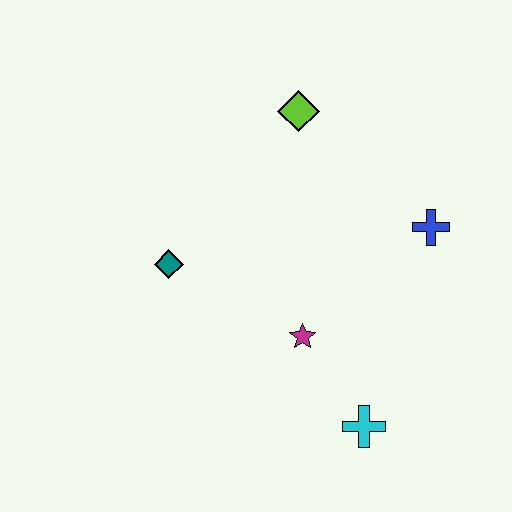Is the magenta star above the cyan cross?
Yes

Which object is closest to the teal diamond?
The magenta star is closest to the teal diamond.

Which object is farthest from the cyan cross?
The lime diamond is farthest from the cyan cross.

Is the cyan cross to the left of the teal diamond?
No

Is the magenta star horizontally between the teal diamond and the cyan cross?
Yes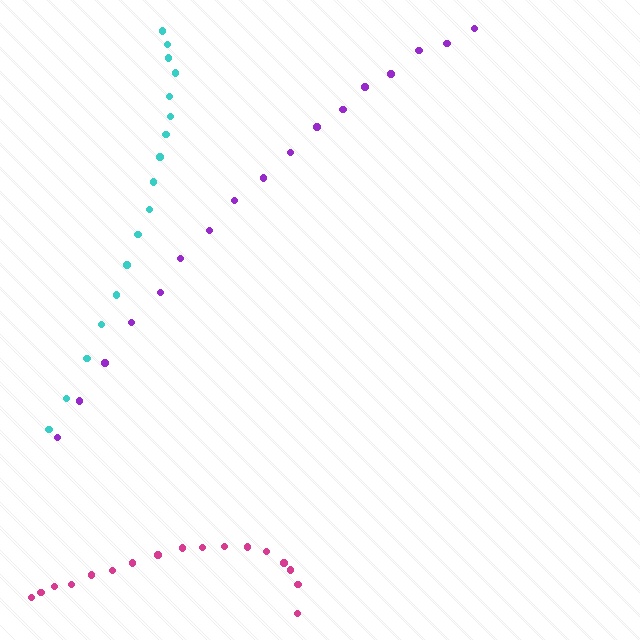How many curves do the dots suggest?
There are 3 distinct paths.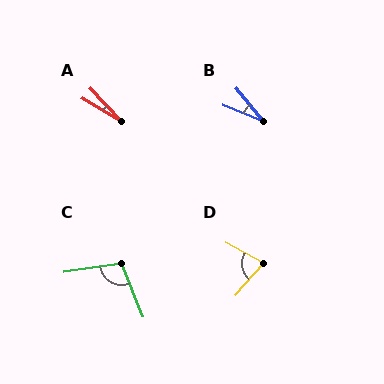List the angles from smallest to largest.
A (16°), B (28°), D (77°), C (103°).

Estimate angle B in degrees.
Approximately 28 degrees.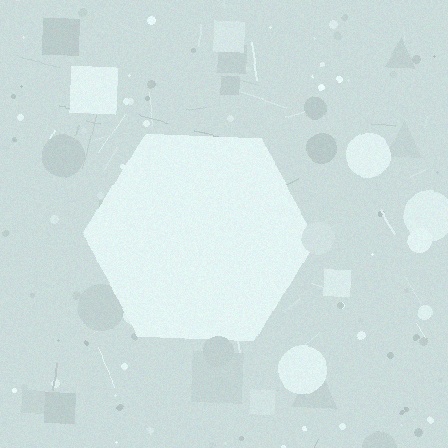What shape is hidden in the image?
A hexagon is hidden in the image.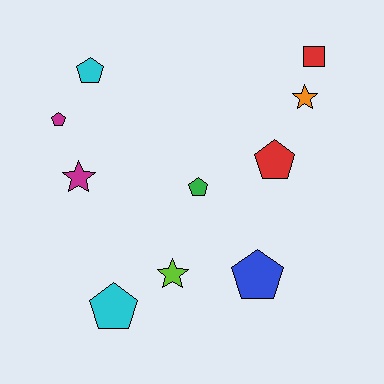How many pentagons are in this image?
There are 6 pentagons.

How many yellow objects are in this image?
There are no yellow objects.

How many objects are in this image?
There are 10 objects.